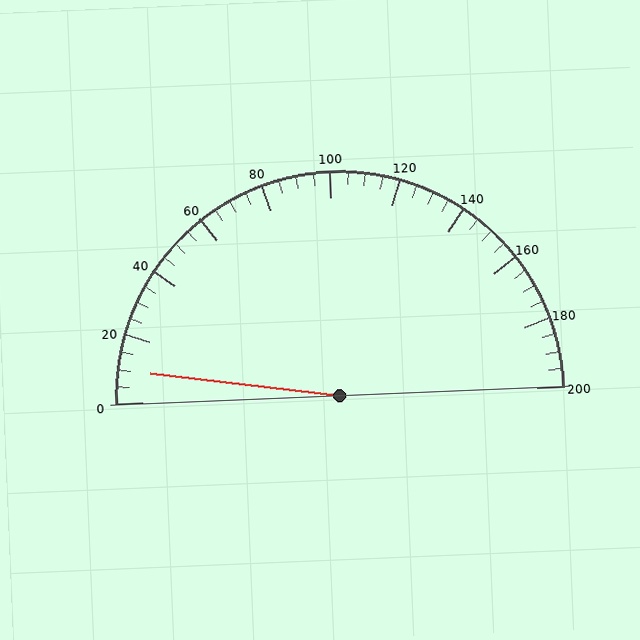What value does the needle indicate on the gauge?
The needle indicates approximately 10.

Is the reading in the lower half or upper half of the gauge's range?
The reading is in the lower half of the range (0 to 200).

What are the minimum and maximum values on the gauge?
The gauge ranges from 0 to 200.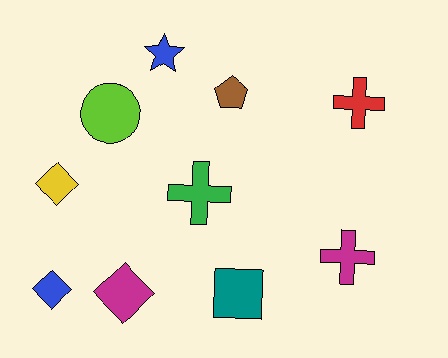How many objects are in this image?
There are 10 objects.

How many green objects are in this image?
There is 1 green object.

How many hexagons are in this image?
There are no hexagons.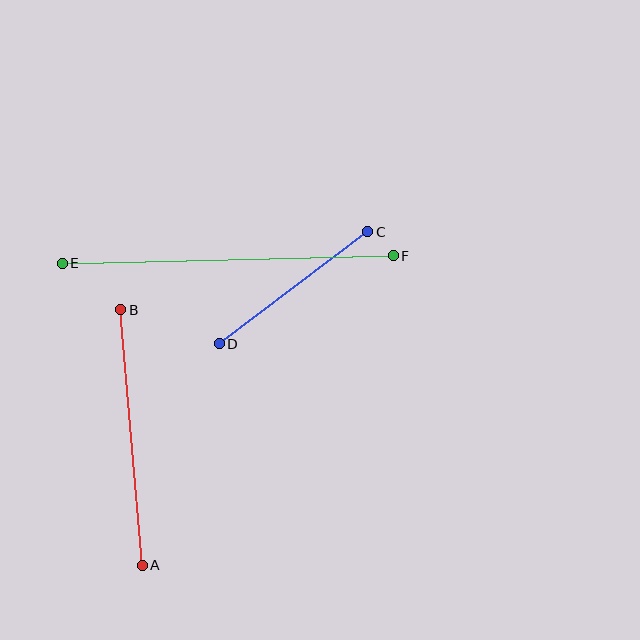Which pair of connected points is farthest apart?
Points E and F are farthest apart.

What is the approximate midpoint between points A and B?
The midpoint is at approximately (131, 437) pixels.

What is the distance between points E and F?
The distance is approximately 332 pixels.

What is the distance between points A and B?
The distance is approximately 256 pixels.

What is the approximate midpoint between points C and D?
The midpoint is at approximately (294, 288) pixels.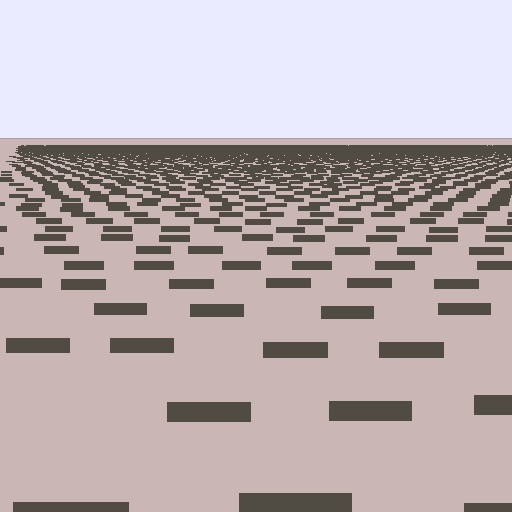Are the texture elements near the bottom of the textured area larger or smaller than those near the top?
Larger. Near the bottom, elements are closer to the viewer and appear at a bigger on-screen size.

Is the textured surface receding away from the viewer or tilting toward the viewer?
The surface is receding away from the viewer. Texture elements get smaller and denser toward the top.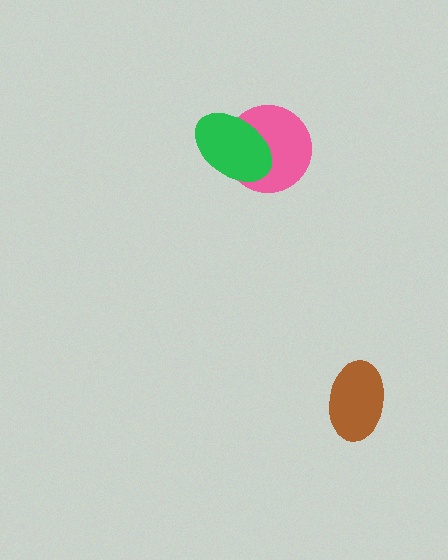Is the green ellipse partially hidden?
No, no other shape covers it.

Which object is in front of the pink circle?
The green ellipse is in front of the pink circle.